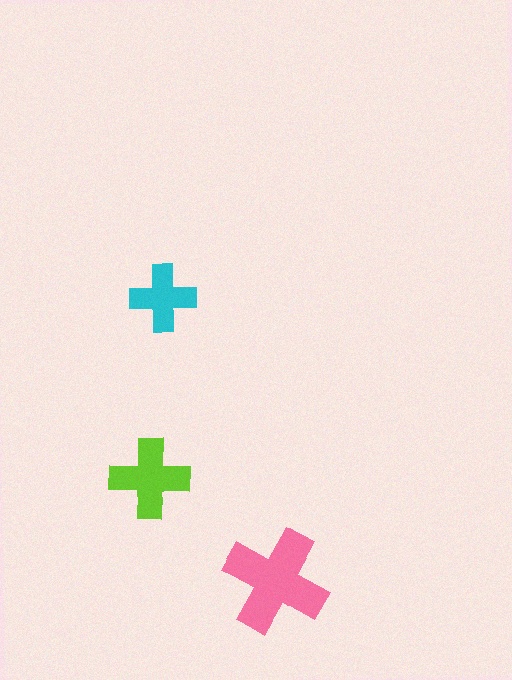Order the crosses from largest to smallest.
the pink one, the lime one, the cyan one.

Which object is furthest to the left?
The lime cross is leftmost.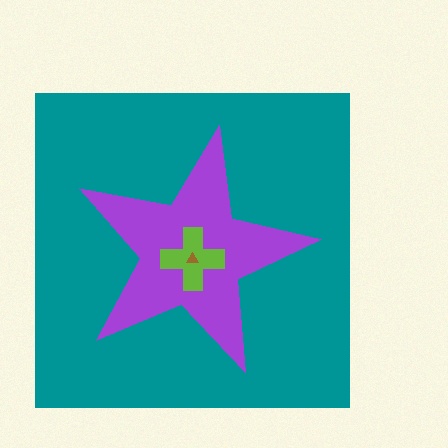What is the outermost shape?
The teal square.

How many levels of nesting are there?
4.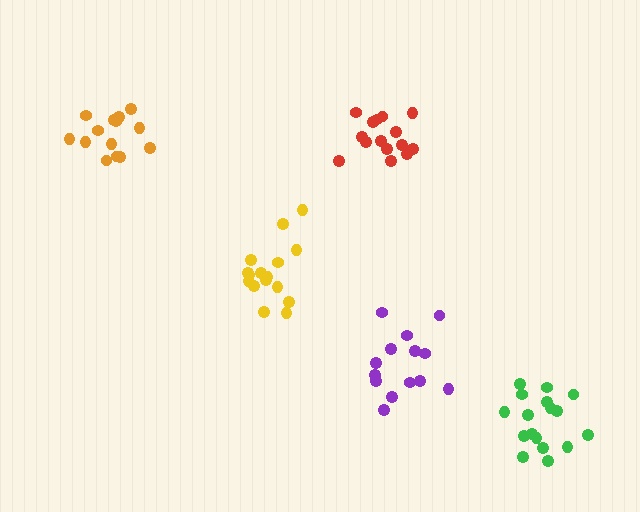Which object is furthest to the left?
The orange cluster is leftmost.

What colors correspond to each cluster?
The clusters are colored: green, red, yellow, orange, purple.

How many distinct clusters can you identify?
There are 5 distinct clusters.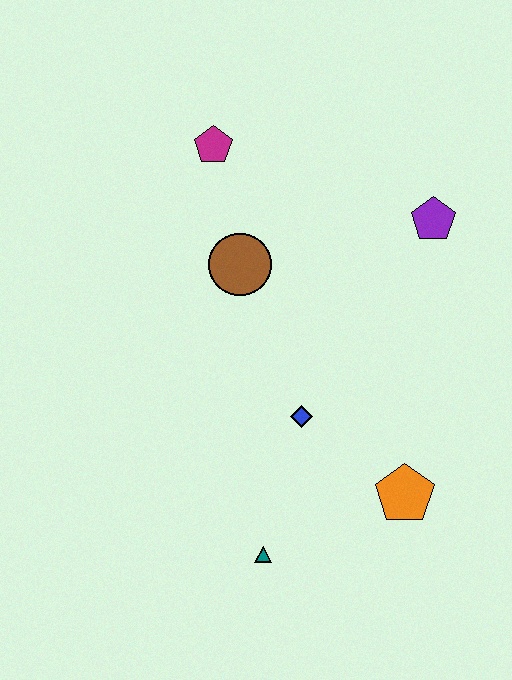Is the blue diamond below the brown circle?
Yes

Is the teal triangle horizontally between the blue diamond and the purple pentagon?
No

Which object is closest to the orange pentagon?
The blue diamond is closest to the orange pentagon.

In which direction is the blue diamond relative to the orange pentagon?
The blue diamond is to the left of the orange pentagon.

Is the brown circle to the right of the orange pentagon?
No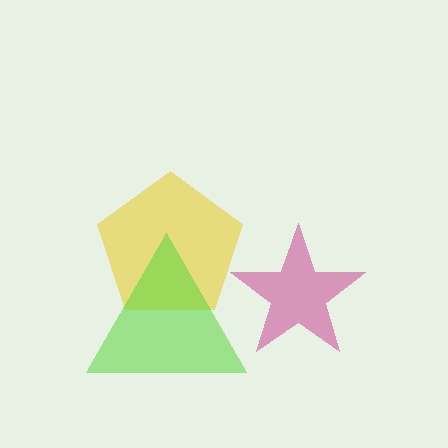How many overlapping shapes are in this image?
There are 3 overlapping shapes in the image.